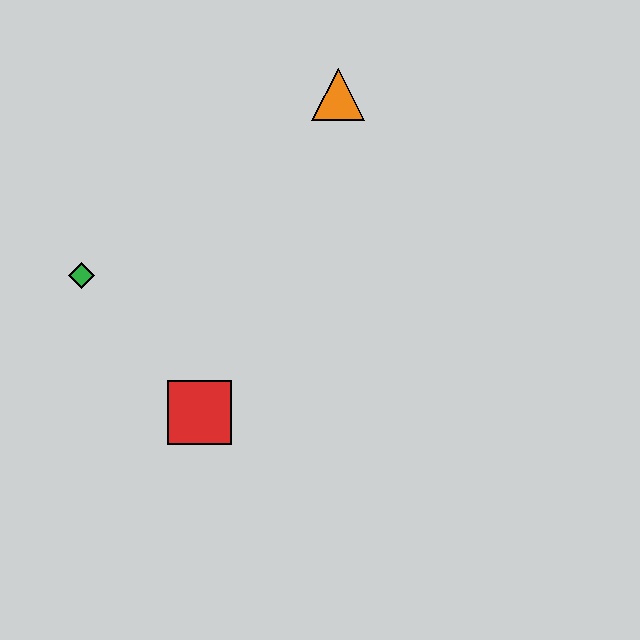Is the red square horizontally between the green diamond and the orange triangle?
Yes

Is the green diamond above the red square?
Yes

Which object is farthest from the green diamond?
The orange triangle is farthest from the green diamond.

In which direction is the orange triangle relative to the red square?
The orange triangle is above the red square.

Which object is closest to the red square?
The green diamond is closest to the red square.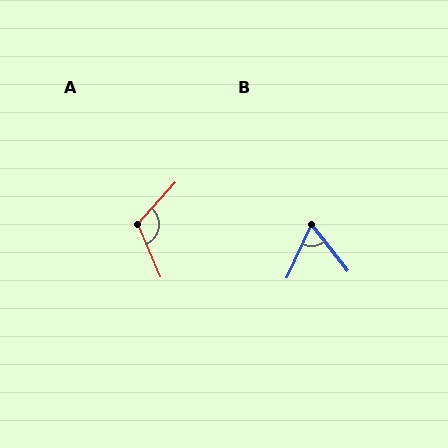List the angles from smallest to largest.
B (62°), A (115°).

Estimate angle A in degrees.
Approximately 115 degrees.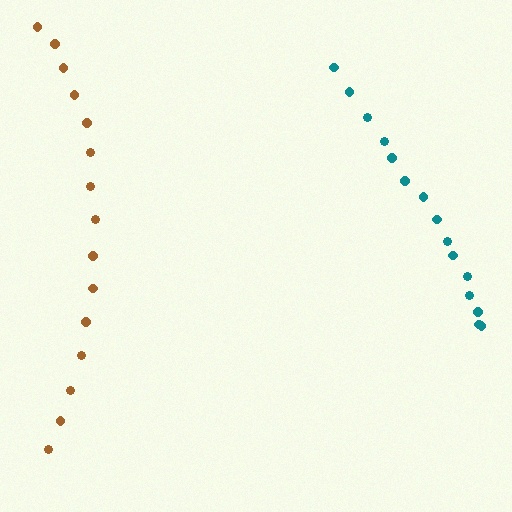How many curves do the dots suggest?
There are 2 distinct paths.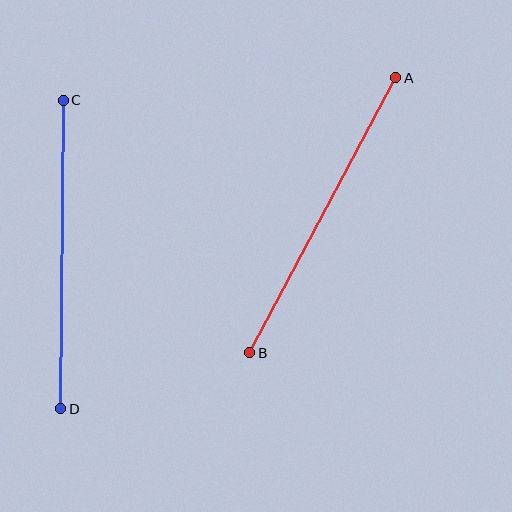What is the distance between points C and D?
The distance is approximately 308 pixels.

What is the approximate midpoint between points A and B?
The midpoint is at approximately (323, 215) pixels.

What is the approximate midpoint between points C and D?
The midpoint is at approximately (62, 255) pixels.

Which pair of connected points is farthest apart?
Points A and B are farthest apart.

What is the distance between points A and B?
The distance is approximately 312 pixels.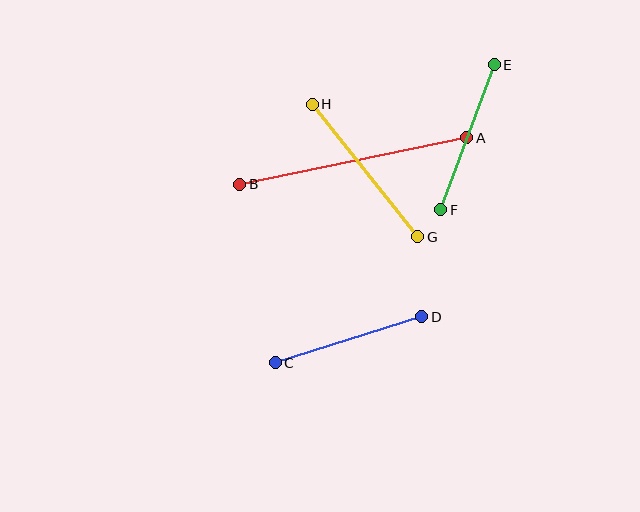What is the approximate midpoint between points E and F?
The midpoint is at approximately (467, 137) pixels.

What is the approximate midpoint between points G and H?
The midpoint is at approximately (365, 170) pixels.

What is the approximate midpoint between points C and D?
The midpoint is at approximately (348, 340) pixels.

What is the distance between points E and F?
The distance is approximately 154 pixels.